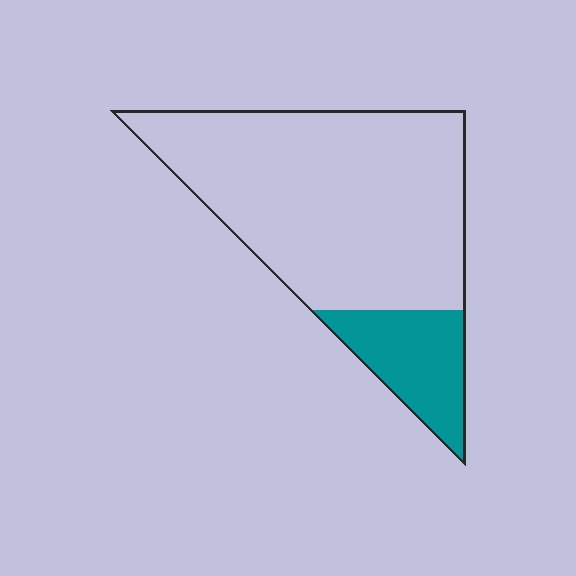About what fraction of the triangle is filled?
About one fifth (1/5).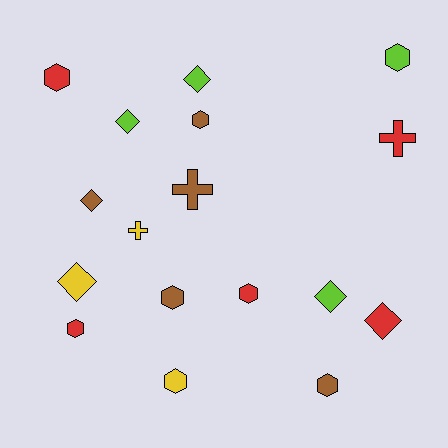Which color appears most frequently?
Brown, with 5 objects.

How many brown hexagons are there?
There are 3 brown hexagons.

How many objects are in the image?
There are 17 objects.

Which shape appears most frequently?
Hexagon, with 8 objects.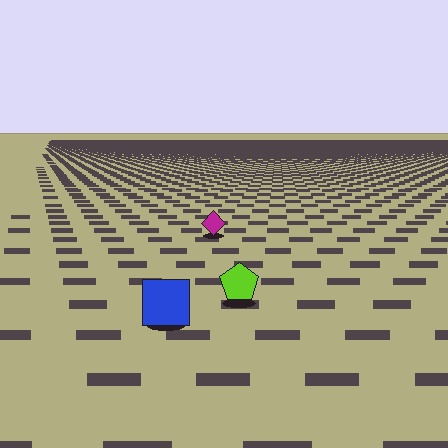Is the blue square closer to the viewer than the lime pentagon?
Yes. The blue square is closer — you can tell from the texture gradient: the ground texture is coarser near it.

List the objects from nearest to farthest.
From nearest to farthest: the blue square, the lime pentagon, the magenta diamond.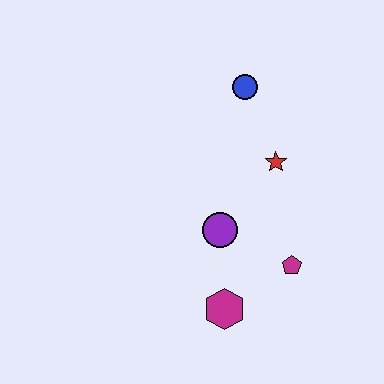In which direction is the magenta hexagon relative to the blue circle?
The magenta hexagon is below the blue circle.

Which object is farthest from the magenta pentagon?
The blue circle is farthest from the magenta pentagon.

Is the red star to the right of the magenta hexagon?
Yes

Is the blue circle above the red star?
Yes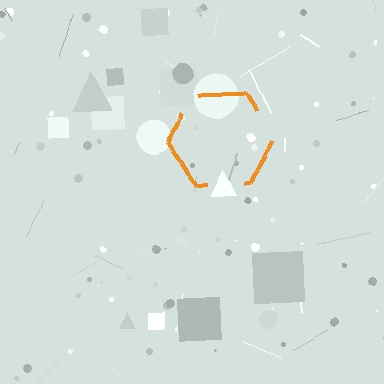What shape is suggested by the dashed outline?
The dashed outline suggests a hexagon.